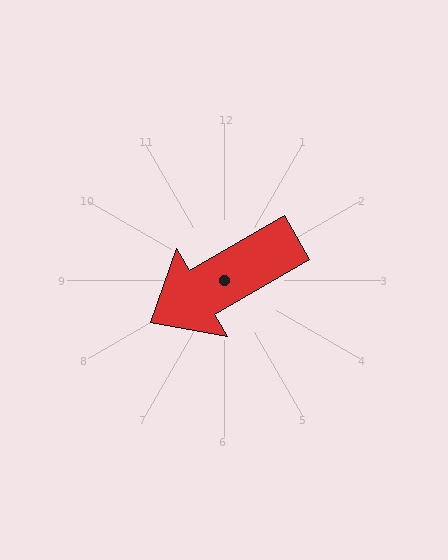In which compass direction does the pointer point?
Southwest.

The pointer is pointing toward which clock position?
Roughly 8 o'clock.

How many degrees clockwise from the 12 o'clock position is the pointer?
Approximately 240 degrees.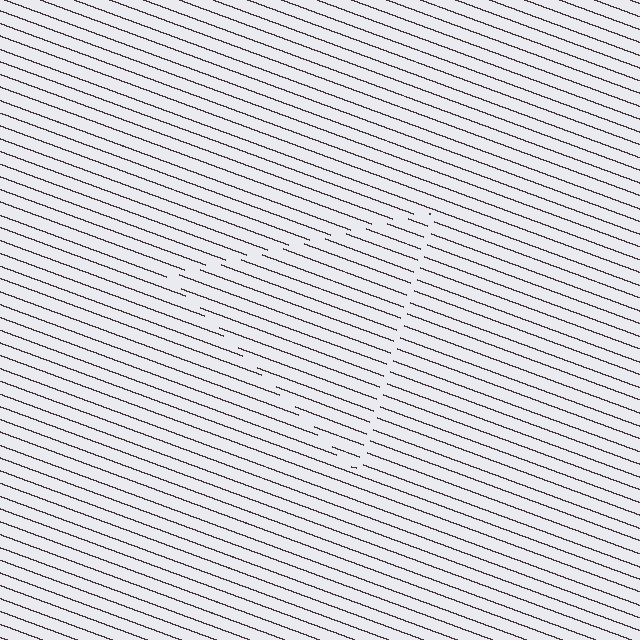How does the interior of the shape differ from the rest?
The interior of the shape contains the same grating, shifted by half a period — the contour is defined by the phase discontinuity where line-ends from the inner and outer gratings abut.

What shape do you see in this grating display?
An illusory triangle. The interior of the shape contains the same grating, shifted by half a period — the contour is defined by the phase discontinuity where line-ends from the inner and outer gratings abut.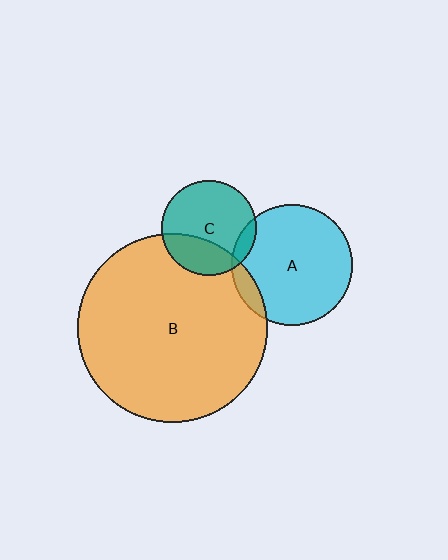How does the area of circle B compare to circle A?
Approximately 2.5 times.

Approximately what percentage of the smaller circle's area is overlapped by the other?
Approximately 10%.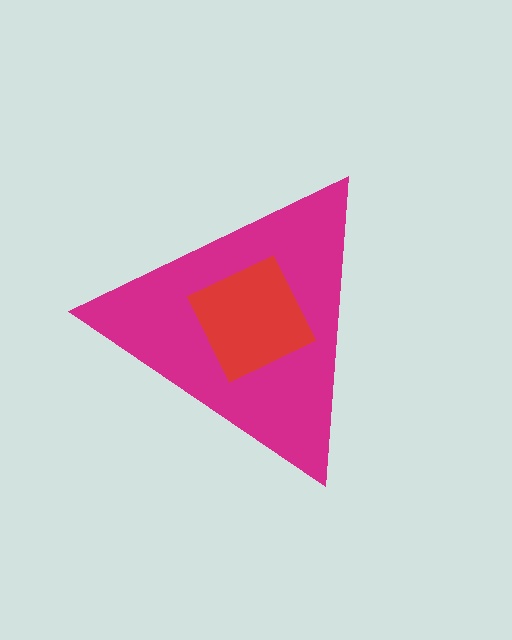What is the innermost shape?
The red square.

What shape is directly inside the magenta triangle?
The red square.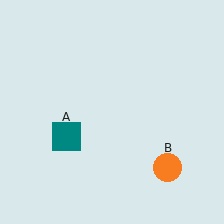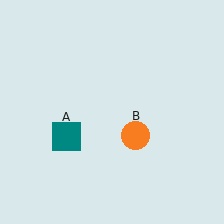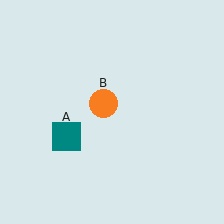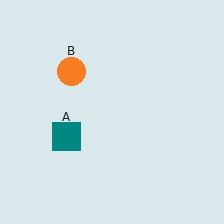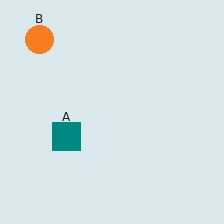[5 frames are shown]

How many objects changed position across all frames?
1 object changed position: orange circle (object B).